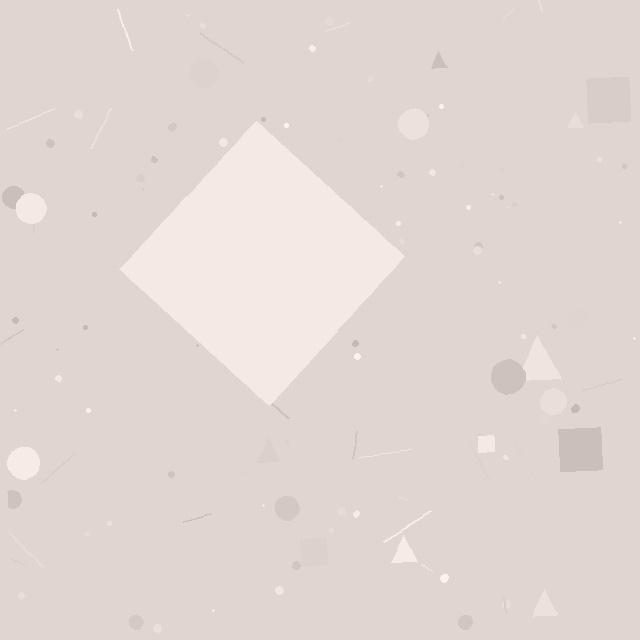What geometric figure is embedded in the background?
A diamond is embedded in the background.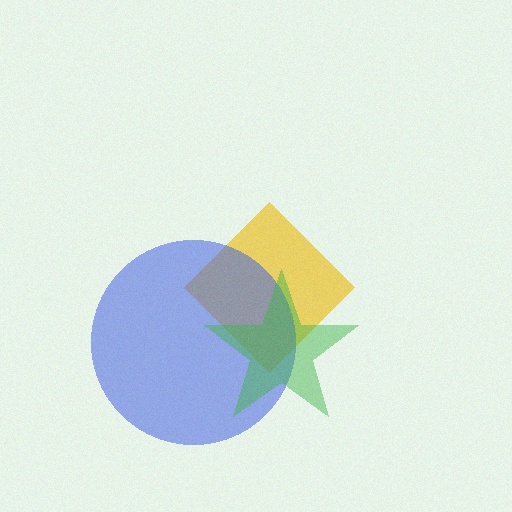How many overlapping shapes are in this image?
There are 3 overlapping shapes in the image.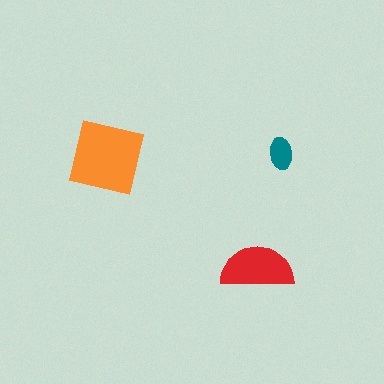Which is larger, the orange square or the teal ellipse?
The orange square.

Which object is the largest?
The orange square.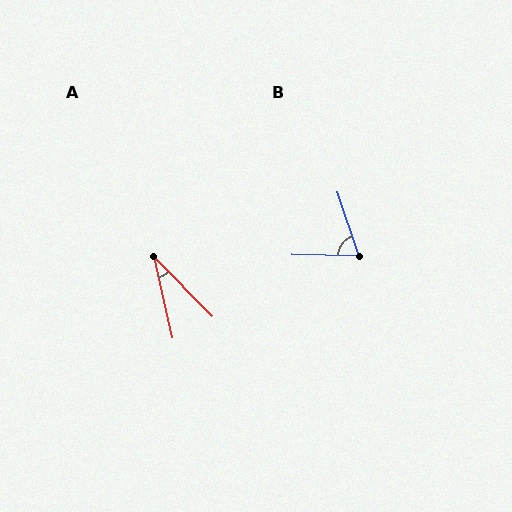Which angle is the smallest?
A, at approximately 31 degrees.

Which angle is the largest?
B, at approximately 70 degrees.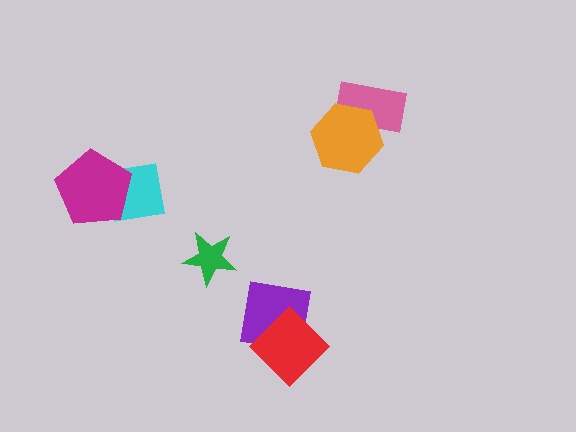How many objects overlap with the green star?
0 objects overlap with the green star.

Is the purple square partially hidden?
Yes, it is partially covered by another shape.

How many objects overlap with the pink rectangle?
1 object overlaps with the pink rectangle.